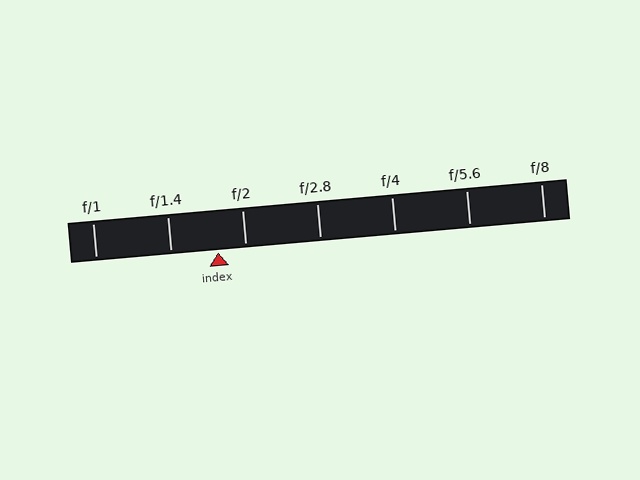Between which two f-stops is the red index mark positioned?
The index mark is between f/1.4 and f/2.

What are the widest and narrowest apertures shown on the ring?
The widest aperture shown is f/1 and the narrowest is f/8.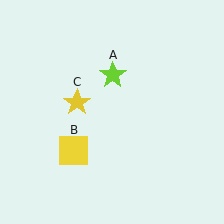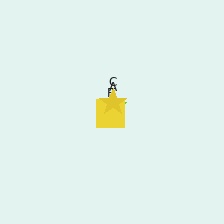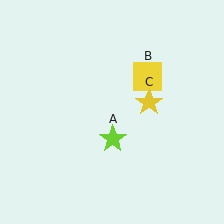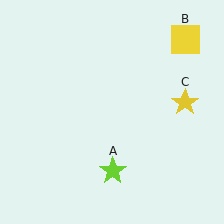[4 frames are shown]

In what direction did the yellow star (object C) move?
The yellow star (object C) moved right.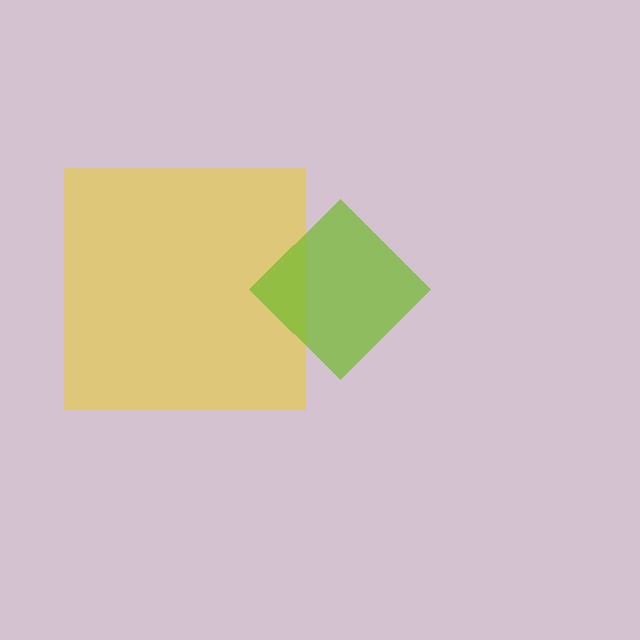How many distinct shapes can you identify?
There are 2 distinct shapes: a yellow square, a lime diamond.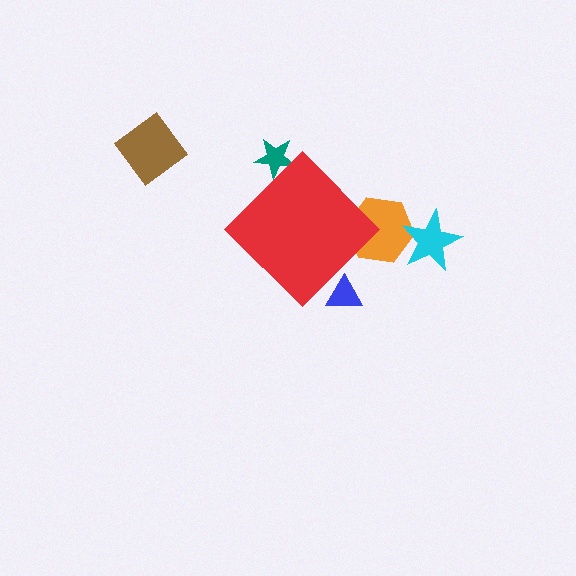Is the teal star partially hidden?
Yes, the teal star is partially hidden behind the red diamond.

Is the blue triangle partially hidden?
Yes, the blue triangle is partially hidden behind the red diamond.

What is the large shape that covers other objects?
A red diamond.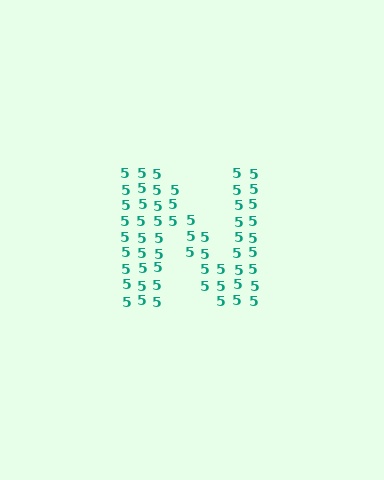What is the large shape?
The large shape is the letter N.